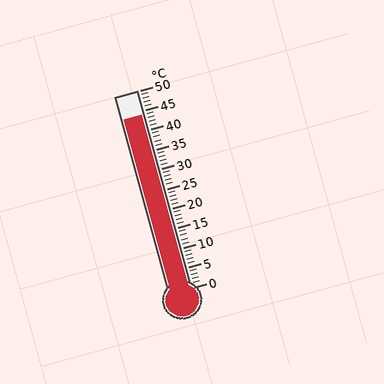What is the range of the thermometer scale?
The thermometer scale ranges from 0°C to 50°C.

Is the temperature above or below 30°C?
The temperature is above 30°C.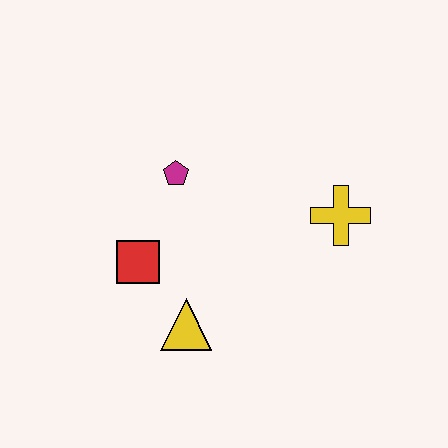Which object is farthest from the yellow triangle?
The yellow cross is farthest from the yellow triangle.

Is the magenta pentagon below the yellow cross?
No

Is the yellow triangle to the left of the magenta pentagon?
No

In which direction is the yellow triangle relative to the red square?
The yellow triangle is below the red square.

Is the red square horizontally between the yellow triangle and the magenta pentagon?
No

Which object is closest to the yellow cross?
The magenta pentagon is closest to the yellow cross.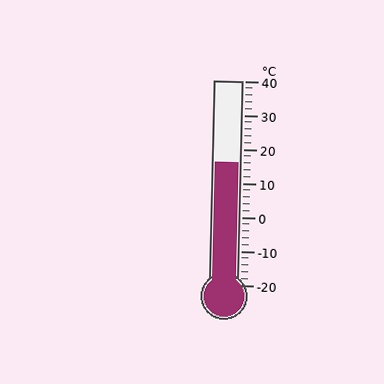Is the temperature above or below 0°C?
The temperature is above 0°C.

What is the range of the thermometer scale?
The thermometer scale ranges from -20°C to 40°C.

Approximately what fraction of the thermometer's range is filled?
The thermometer is filled to approximately 60% of its range.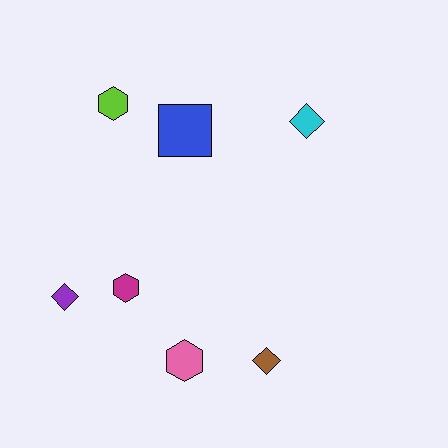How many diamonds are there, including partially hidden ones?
There are 3 diamonds.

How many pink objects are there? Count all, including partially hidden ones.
There is 1 pink object.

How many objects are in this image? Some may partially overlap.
There are 7 objects.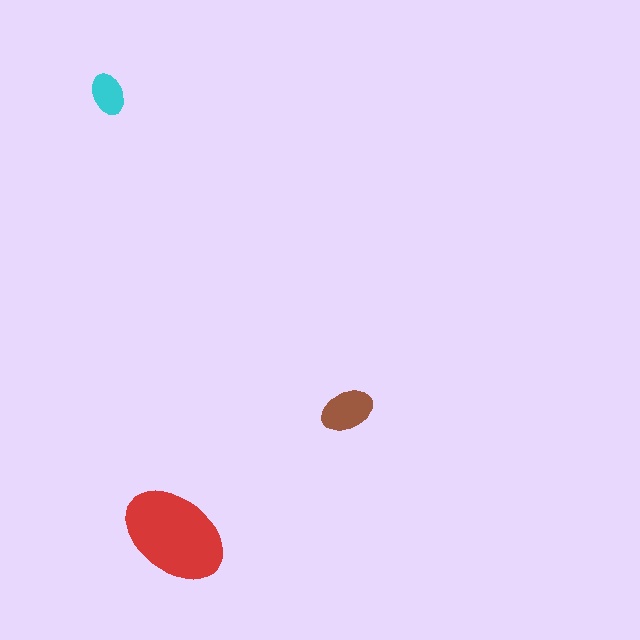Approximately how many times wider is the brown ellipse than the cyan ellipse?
About 1.5 times wider.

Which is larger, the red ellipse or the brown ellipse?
The red one.